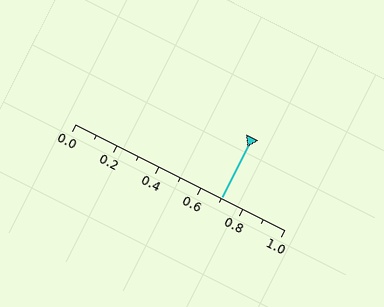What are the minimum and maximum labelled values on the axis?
The axis runs from 0.0 to 1.0.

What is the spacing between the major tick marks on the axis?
The major ticks are spaced 0.2 apart.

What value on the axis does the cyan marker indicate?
The marker indicates approximately 0.7.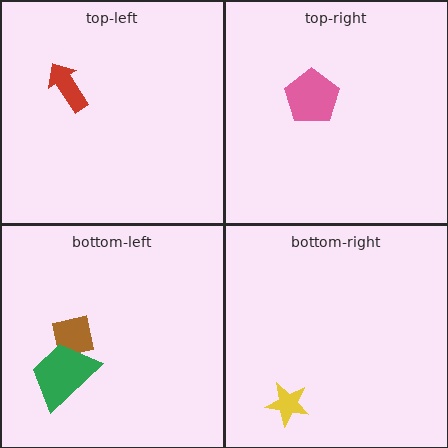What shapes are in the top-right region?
The pink pentagon.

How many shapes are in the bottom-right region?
1.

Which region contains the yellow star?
The bottom-right region.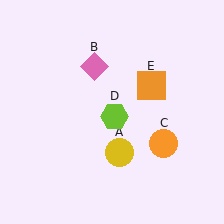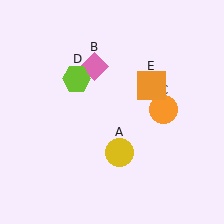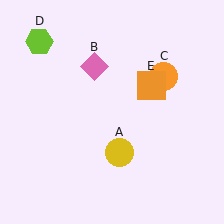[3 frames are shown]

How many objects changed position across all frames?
2 objects changed position: orange circle (object C), lime hexagon (object D).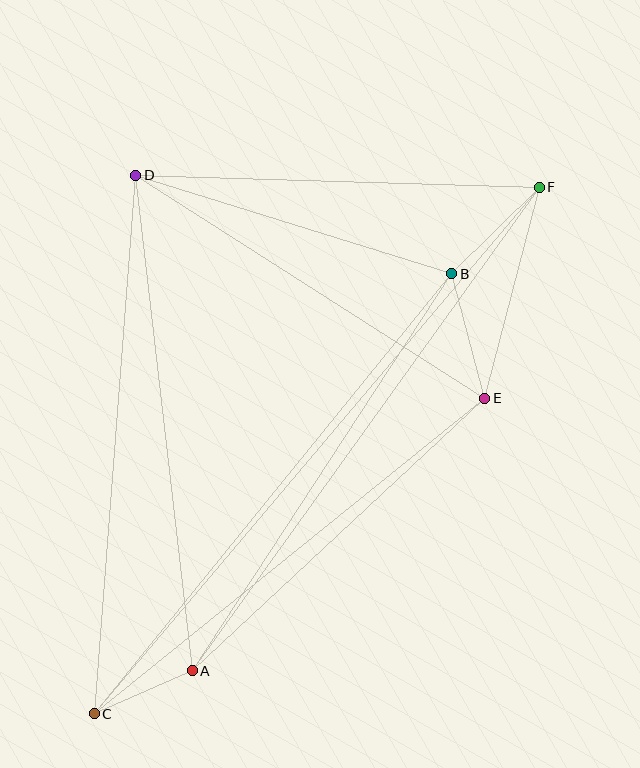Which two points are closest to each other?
Points A and C are closest to each other.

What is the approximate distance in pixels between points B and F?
The distance between B and F is approximately 123 pixels.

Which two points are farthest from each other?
Points C and F are farthest from each other.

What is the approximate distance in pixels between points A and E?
The distance between A and E is approximately 400 pixels.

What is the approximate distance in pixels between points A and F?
The distance between A and F is approximately 595 pixels.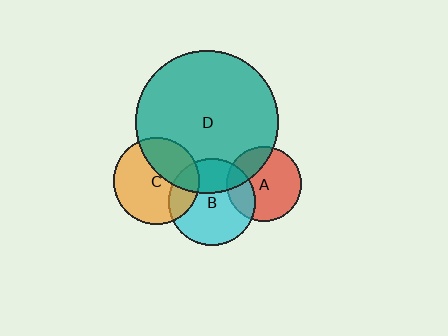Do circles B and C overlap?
Yes.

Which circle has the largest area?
Circle D (teal).